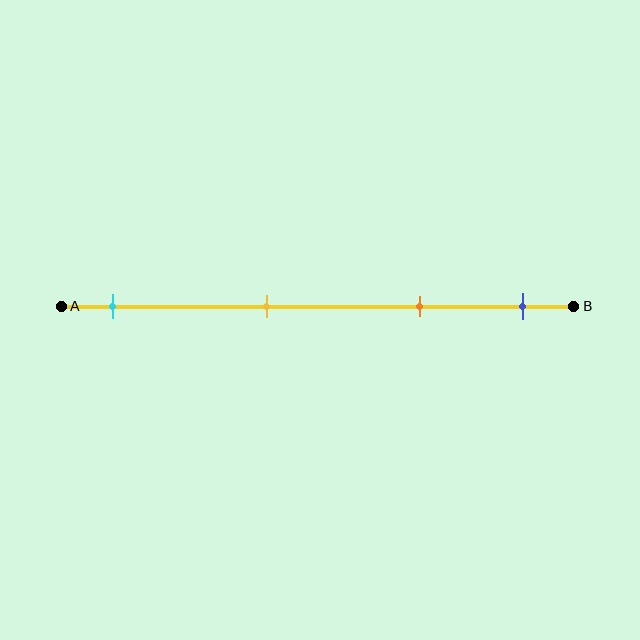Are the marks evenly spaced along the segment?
No, the marks are not evenly spaced.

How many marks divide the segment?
There are 4 marks dividing the segment.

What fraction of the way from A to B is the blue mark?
The blue mark is approximately 90% (0.9) of the way from A to B.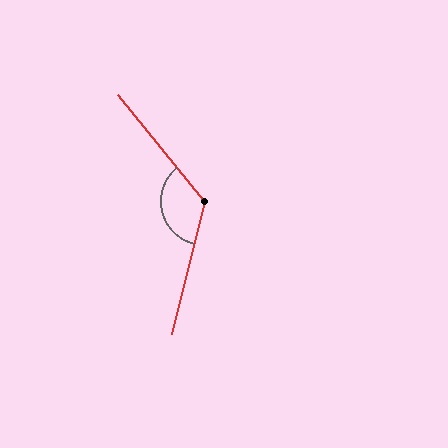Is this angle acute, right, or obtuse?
It is obtuse.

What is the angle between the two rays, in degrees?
Approximately 127 degrees.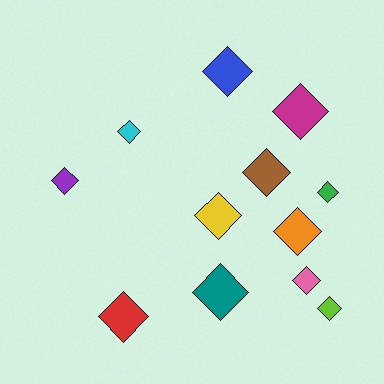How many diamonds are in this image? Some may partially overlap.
There are 12 diamonds.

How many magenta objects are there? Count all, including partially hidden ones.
There is 1 magenta object.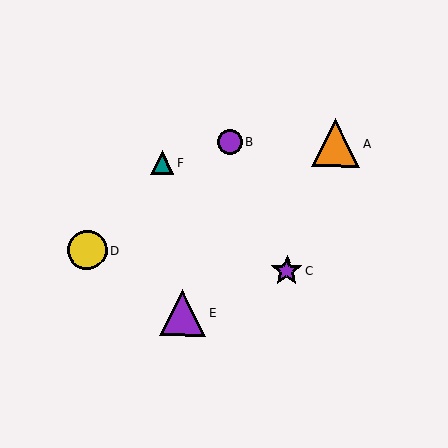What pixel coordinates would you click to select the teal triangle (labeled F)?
Click at (162, 163) to select the teal triangle F.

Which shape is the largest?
The orange triangle (labeled A) is the largest.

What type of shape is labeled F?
Shape F is a teal triangle.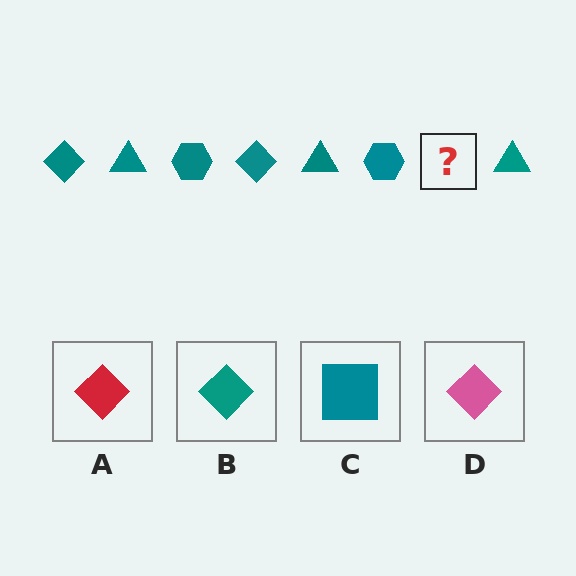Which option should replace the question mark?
Option B.